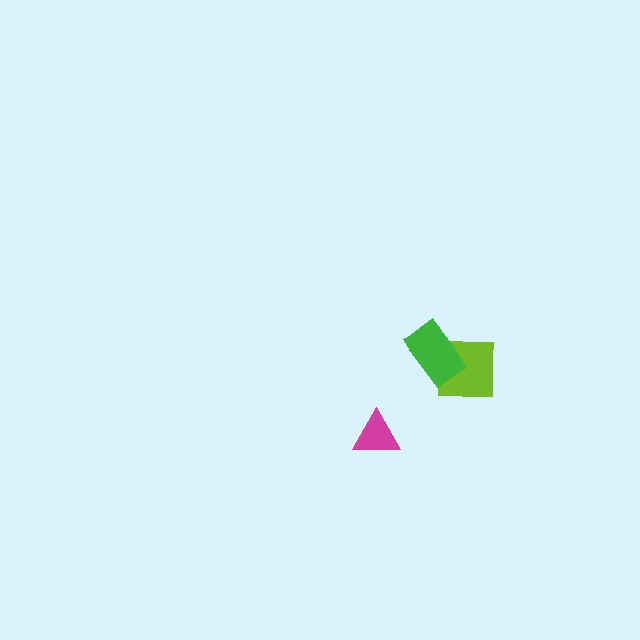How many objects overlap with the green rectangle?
1 object overlaps with the green rectangle.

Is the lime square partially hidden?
Yes, it is partially covered by another shape.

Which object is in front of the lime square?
The green rectangle is in front of the lime square.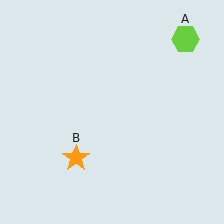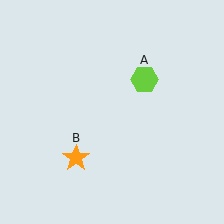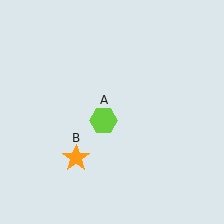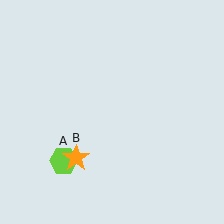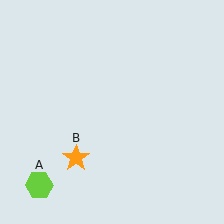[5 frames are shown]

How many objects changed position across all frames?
1 object changed position: lime hexagon (object A).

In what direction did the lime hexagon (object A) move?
The lime hexagon (object A) moved down and to the left.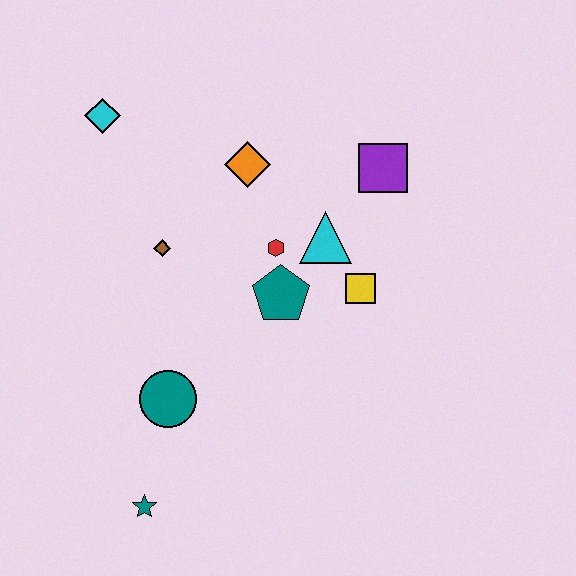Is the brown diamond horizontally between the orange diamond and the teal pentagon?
No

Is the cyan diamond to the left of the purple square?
Yes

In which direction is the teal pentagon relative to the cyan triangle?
The teal pentagon is below the cyan triangle.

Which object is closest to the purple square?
The cyan triangle is closest to the purple square.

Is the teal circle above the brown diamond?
No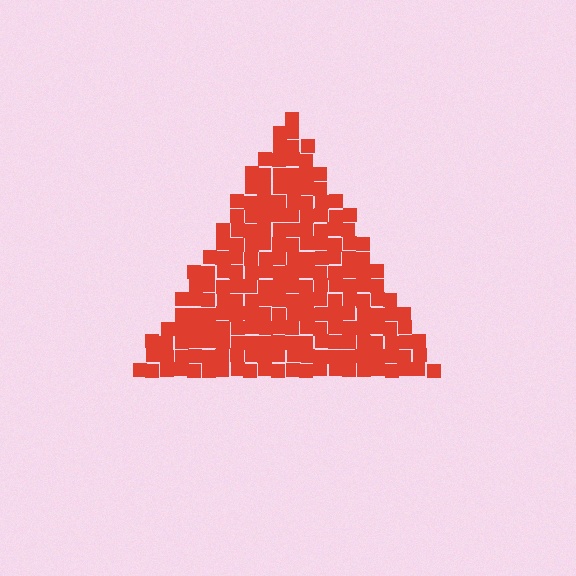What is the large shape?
The large shape is a triangle.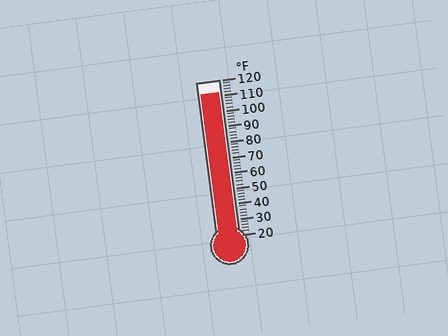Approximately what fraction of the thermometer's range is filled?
The thermometer is filled to approximately 90% of its range.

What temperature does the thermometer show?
The thermometer shows approximately 112°F.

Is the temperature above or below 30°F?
The temperature is above 30°F.